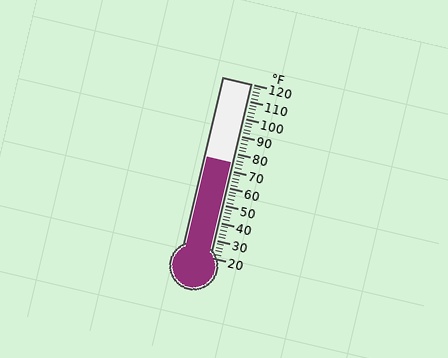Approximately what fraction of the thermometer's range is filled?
The thermometer is filled to approximately 55% of its range.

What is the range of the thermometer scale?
The thermometer scale ranges from 20°F to 120°F.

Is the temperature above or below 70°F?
The temperature is above 70°F.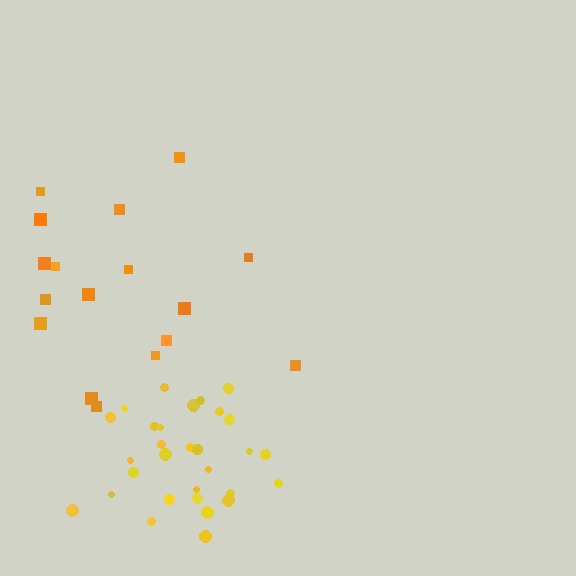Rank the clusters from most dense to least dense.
yellow, orange.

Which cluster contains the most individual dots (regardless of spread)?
Yellow (31).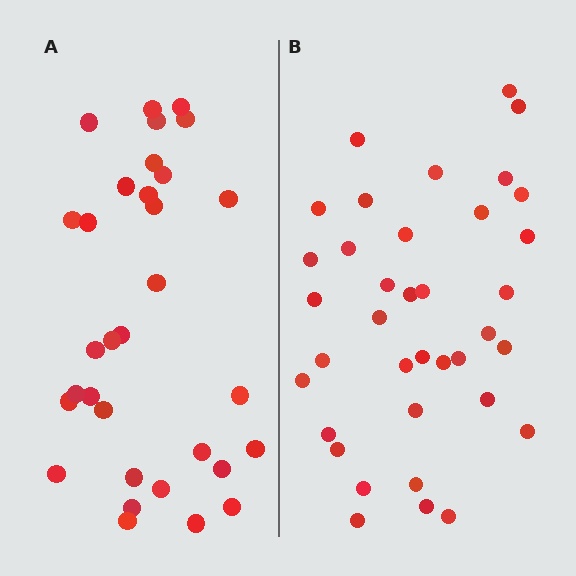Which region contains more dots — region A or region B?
Region B (the right region) has more dots.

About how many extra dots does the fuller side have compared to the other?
Region B has about 5 more dots than region A.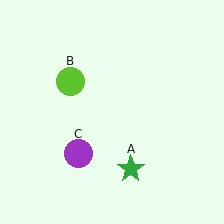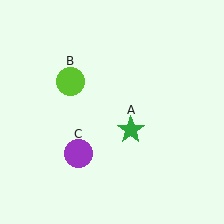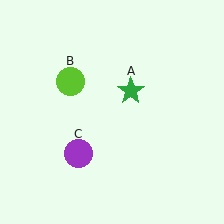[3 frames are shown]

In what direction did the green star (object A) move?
The green star (object A) moved up.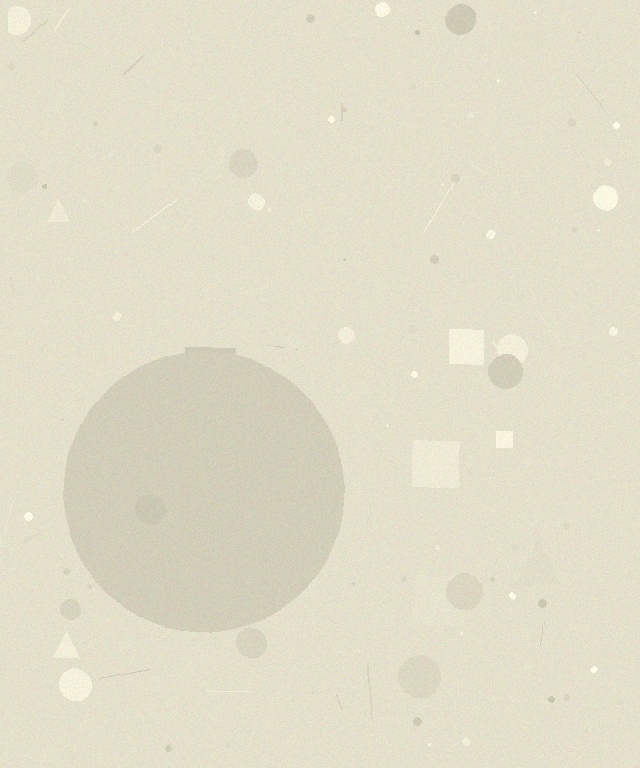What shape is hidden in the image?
A circle is hidden in the image.